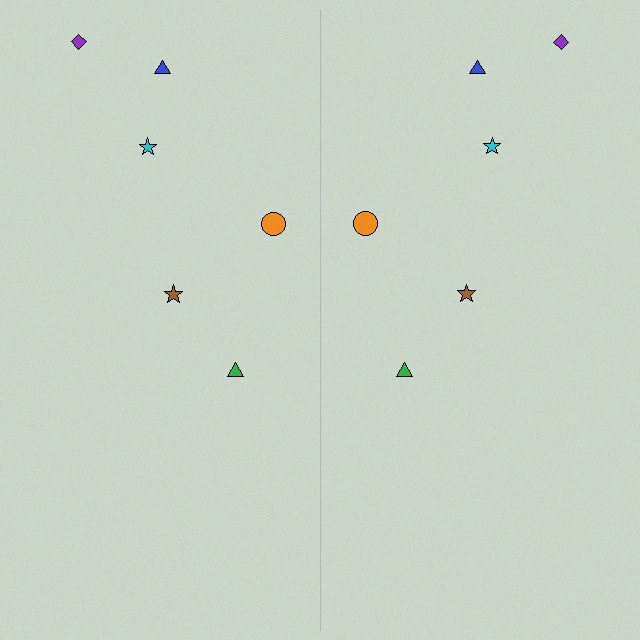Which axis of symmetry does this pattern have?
The pattern has a vertical axis of symmetry running through the center of the image.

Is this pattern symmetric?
Yes, this pattern has bilateral (reflection) symmetry.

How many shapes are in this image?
There are 12 shapes in this image.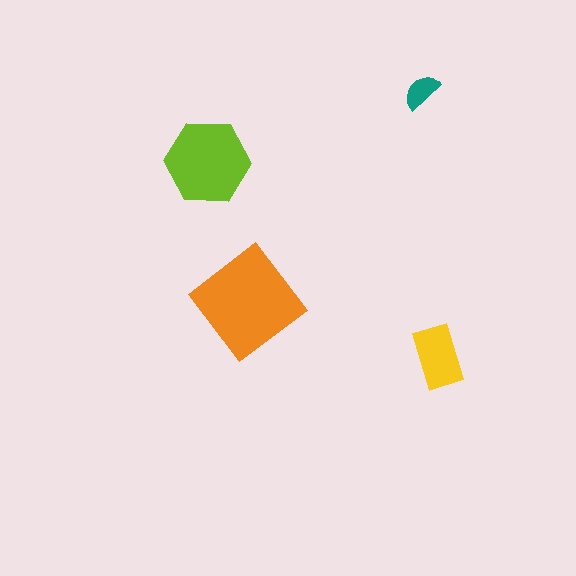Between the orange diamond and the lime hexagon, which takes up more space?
The orange diamond.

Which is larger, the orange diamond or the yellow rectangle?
The orange diamond.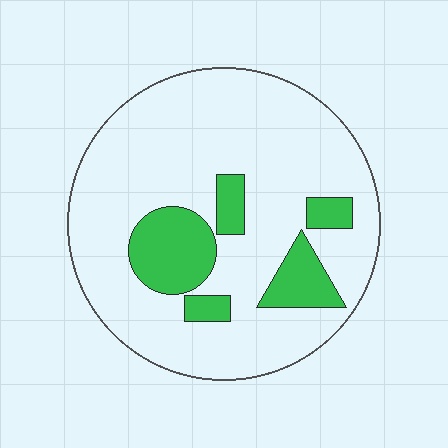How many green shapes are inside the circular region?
5.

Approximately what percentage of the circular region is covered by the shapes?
Approximately 20%.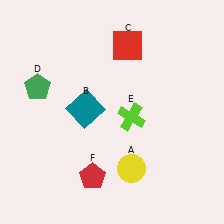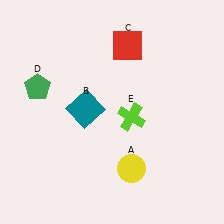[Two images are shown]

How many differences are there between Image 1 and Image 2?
There is 1 difference between the two images.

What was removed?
The red pentagon (F) was removed in Image 2.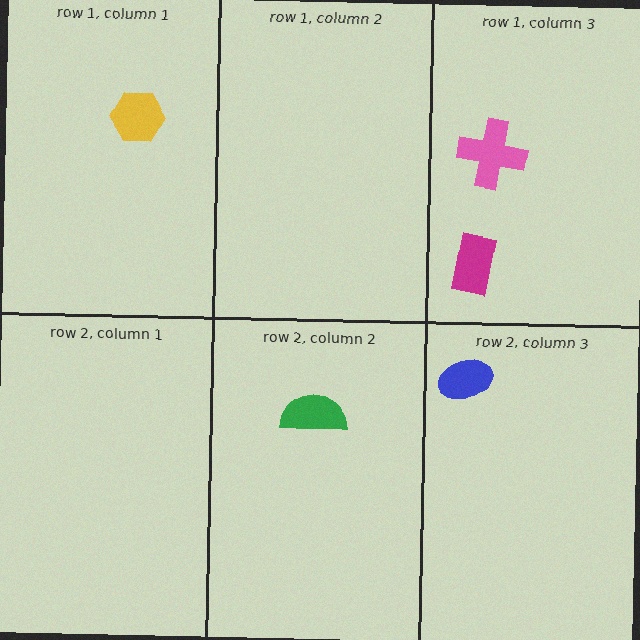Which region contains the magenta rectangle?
The row 1, column 3 region.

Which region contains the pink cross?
The row 1, column 3 region.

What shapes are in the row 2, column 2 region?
The green semicircle.